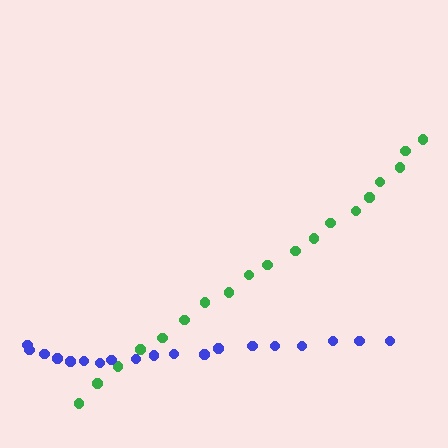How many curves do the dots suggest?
There are 2 distinct paths.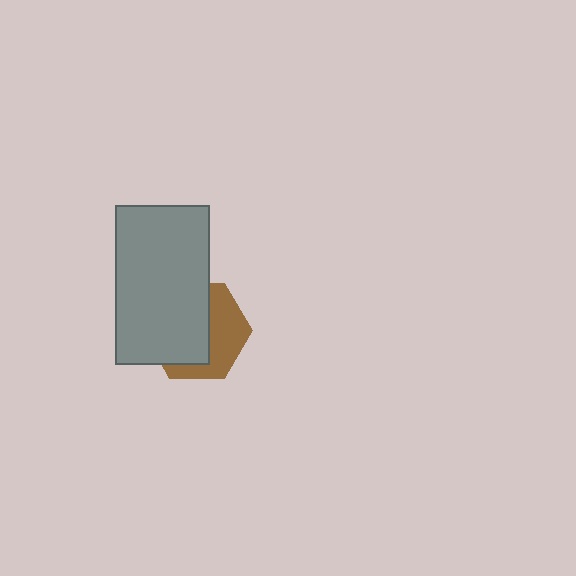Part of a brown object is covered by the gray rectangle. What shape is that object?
It is a hexagon.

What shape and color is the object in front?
The object in front is a gray rectangle.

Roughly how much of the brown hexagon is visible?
A small part of it is visible (roughly 43%).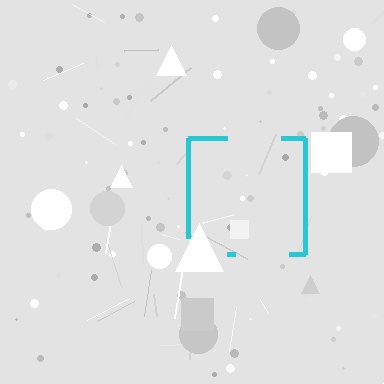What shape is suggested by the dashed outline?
The dashed outline suggests a square.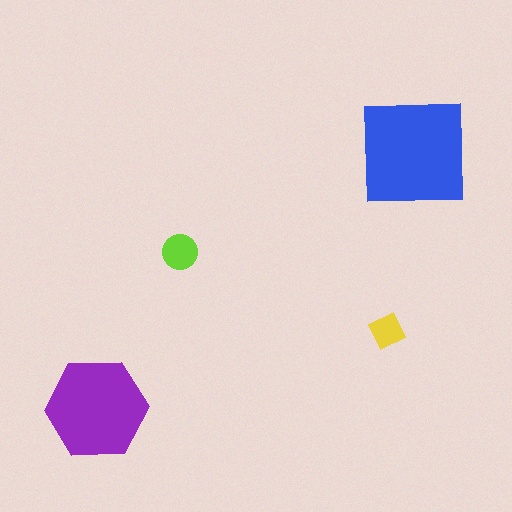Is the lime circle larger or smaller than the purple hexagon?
Smaller.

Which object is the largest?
The blue square.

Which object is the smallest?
The yellow diamond.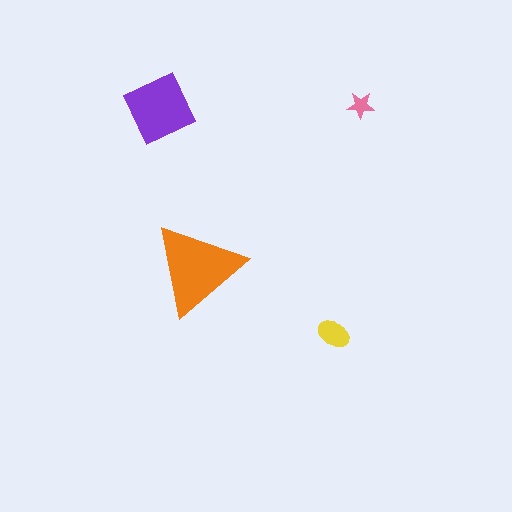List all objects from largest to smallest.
The orange triangle, the purple diamond, the yellow ellipse, the pink star.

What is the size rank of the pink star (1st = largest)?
4th.